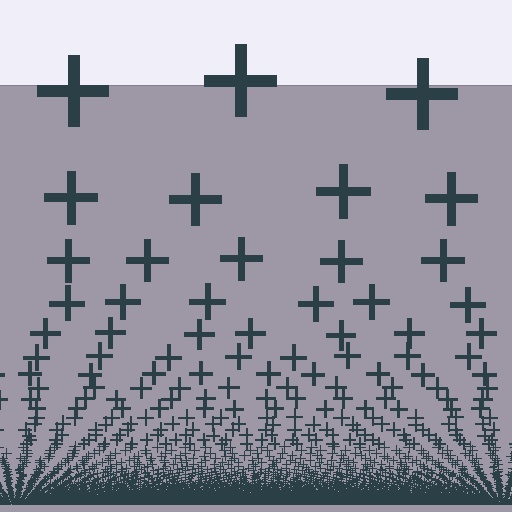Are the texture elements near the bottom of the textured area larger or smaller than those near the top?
Smaller. The gradient is inverted — elements near the bottom are smaller and denser.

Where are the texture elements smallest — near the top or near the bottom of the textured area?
Near the bottom.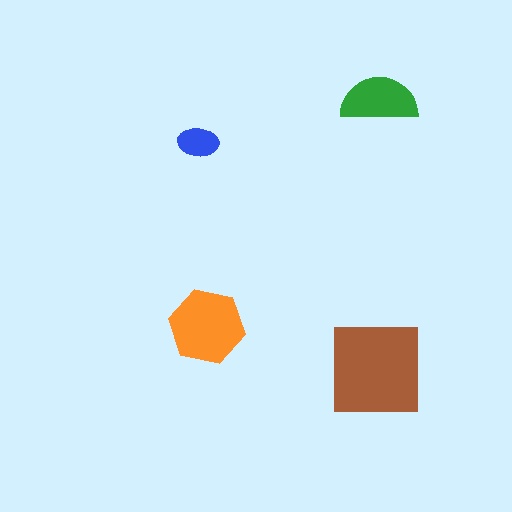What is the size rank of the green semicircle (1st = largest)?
3rd.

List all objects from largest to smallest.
The brown square, the orange hexagon, the green semicircle, the blue ellipse.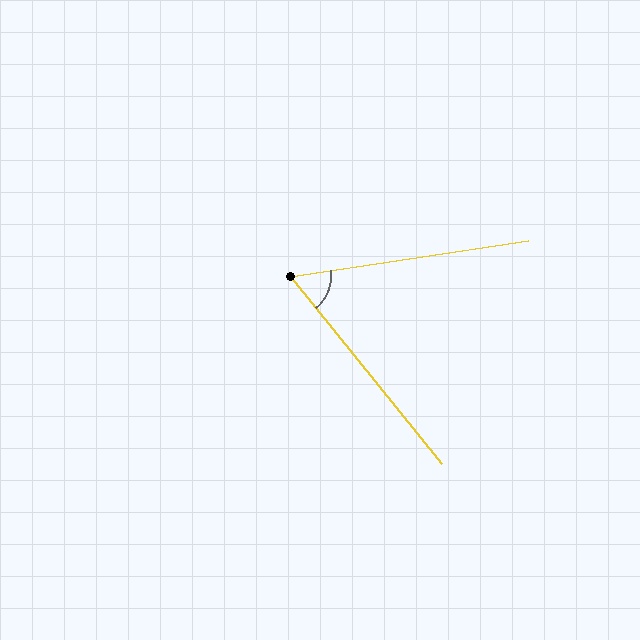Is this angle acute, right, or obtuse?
It is acute.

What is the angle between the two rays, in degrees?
Approximately 60 degrees.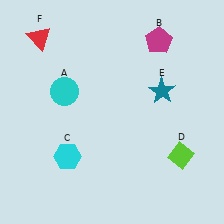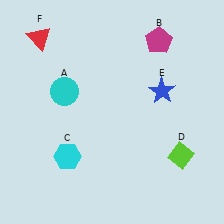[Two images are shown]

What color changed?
The star (E) changed from teal in Image 1 to blue in Image 2.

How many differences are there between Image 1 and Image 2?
There is 1 difference between the two images.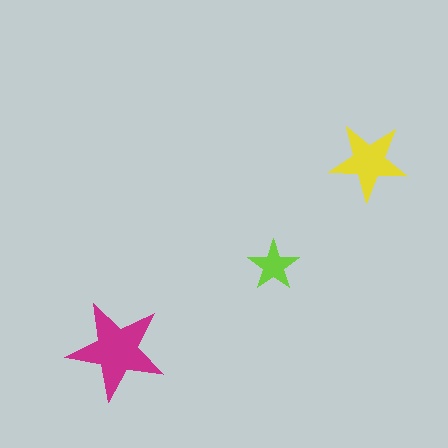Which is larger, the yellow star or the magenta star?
The magenta one.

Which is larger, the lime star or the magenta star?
The magenta one.